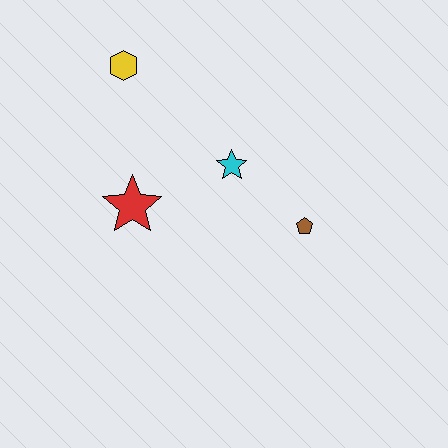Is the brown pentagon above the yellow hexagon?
No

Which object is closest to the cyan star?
The brown pentagon is closest to the cyan star.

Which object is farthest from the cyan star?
The yellow hexagon is farthest from the cyan star.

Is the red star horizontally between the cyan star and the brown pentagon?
No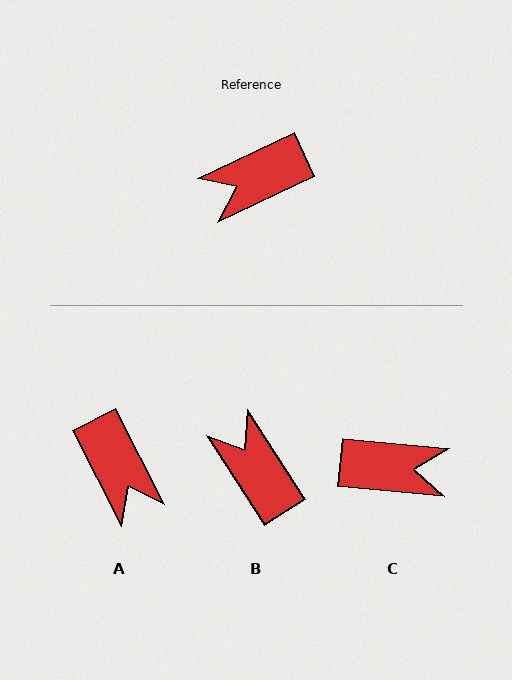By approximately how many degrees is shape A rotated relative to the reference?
Approximately 92 degrees counter-clockwise.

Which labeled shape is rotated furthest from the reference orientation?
C, about 149 degrees away.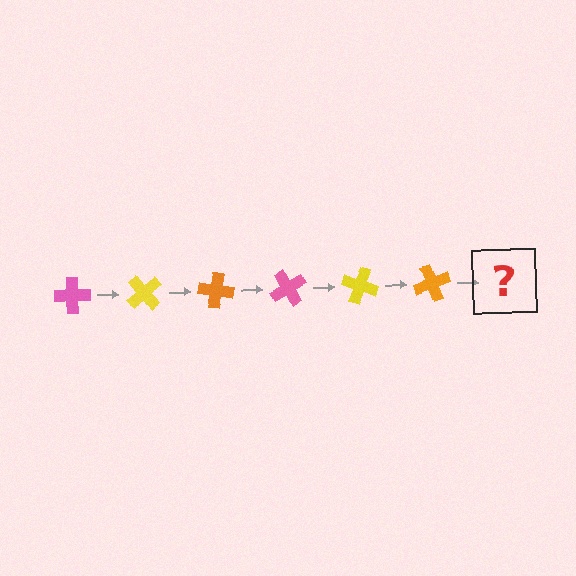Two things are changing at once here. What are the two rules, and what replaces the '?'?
The two rules are that it rotates 50 degrees each step and the color cycles through pink, yellow, and orange. The '?' should be a pink cross, rotated 300 degrees from the start.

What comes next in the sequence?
The next element should be a pink cross, rotated 300 degrees from the start.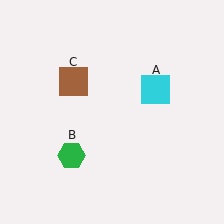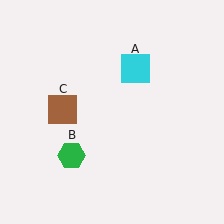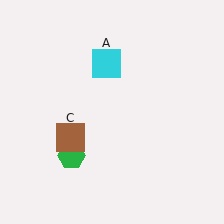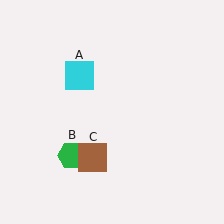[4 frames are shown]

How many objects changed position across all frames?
2 objects changed position: cyan square (object A), brown square (object C).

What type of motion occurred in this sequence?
The cyan square (object A), brown square (object C) rotated counterclockwise around the center of the scene.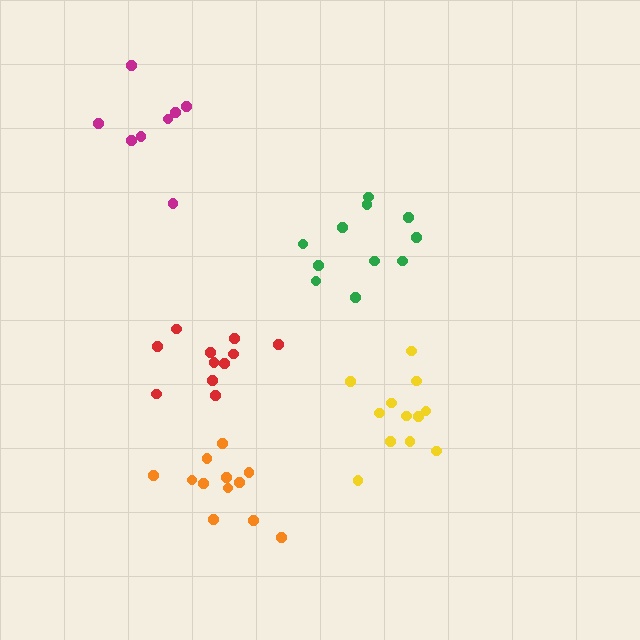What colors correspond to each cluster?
The clusters are colored: magenta, orange, yellow, red, green.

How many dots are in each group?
Group 1: 8 dots, Group 2: 12 dots, Group 3: 12 dots, Group 4: 11 dots, Group 5: 11 dots (54 total).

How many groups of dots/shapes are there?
There are 5 groups.